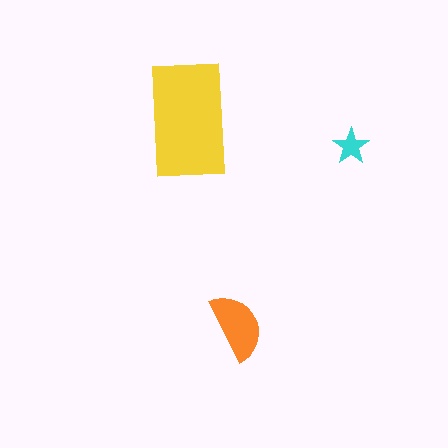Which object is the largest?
The yellow rectangle.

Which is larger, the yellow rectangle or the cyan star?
The yellow rectangle.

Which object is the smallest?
The cyan star.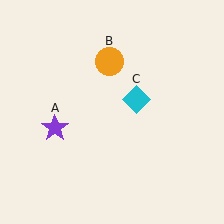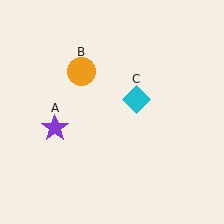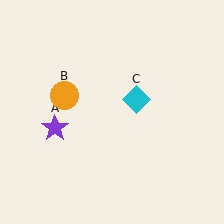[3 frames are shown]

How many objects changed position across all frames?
1 object changed position: orange circle (object B).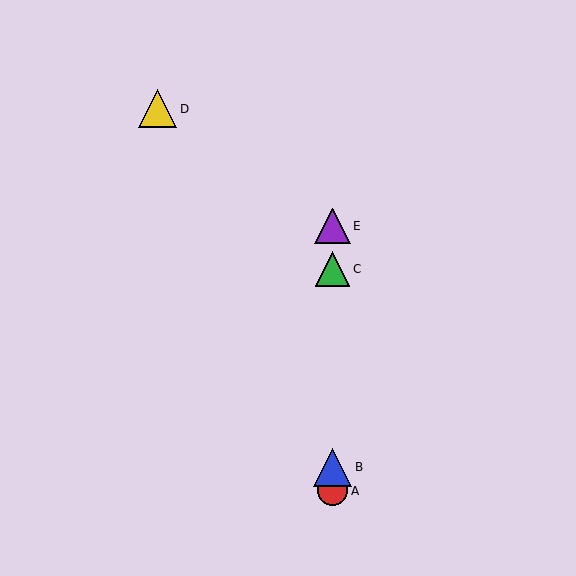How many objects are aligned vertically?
4 objects (A, B, C, E) are aligned vertically.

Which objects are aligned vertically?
Objects A, B, C, E are aligned vertically.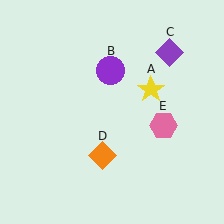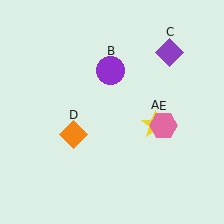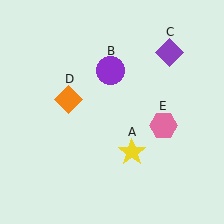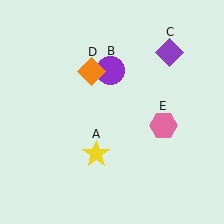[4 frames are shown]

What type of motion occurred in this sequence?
The yellow star (object A), orange diamond (object D) rotated clockwise around the center of the scene.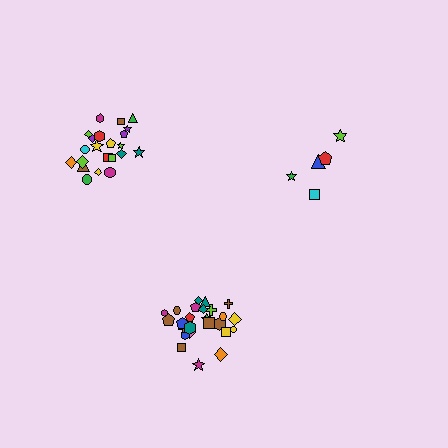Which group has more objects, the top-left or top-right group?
The top-left group.